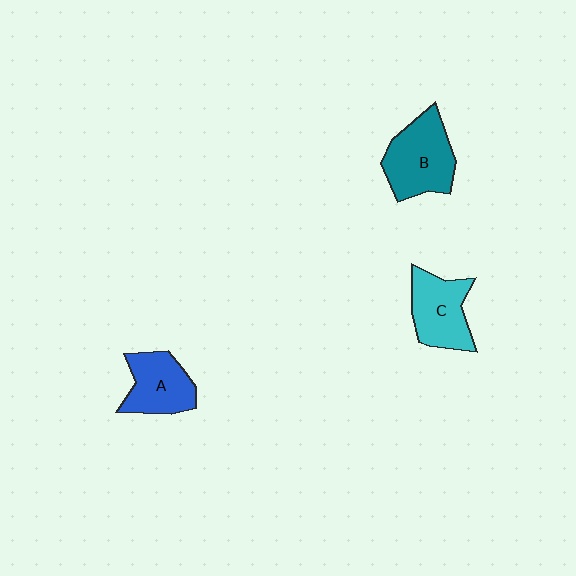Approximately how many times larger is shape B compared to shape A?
Approximately 1.3 times.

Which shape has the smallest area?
Shape A (blue).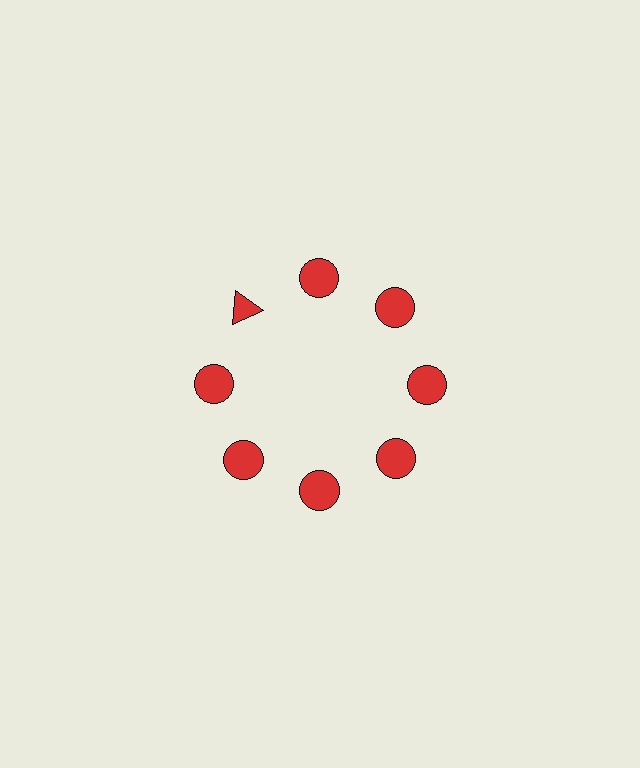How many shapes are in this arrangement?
There are 8 shapes arranged in a ring pattern.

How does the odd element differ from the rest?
It has a different shape: triangle instead of circle.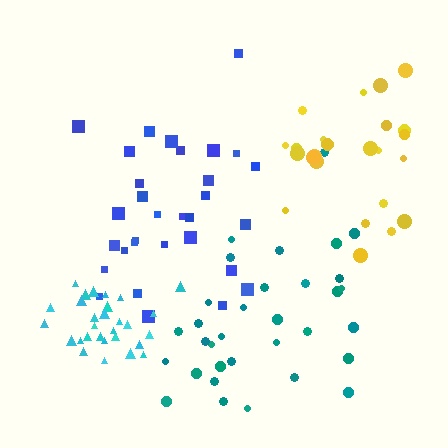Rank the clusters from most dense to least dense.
cyan, teal, yellow, blue.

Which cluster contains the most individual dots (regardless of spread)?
Teal (33).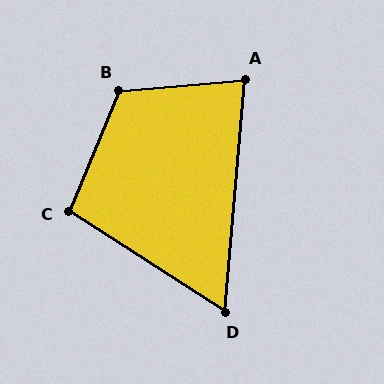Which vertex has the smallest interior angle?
D, at approximately 62 degrees.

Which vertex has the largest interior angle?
B, at approximately 118 degrees.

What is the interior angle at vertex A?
Approximately 80 degrees (acute).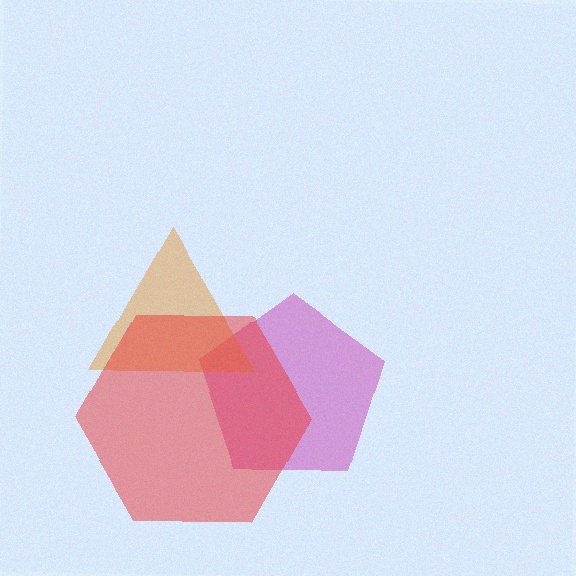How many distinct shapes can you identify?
There are 3 distinct shapes: a magenta pentagon, an orange triangle, a red hexagon.